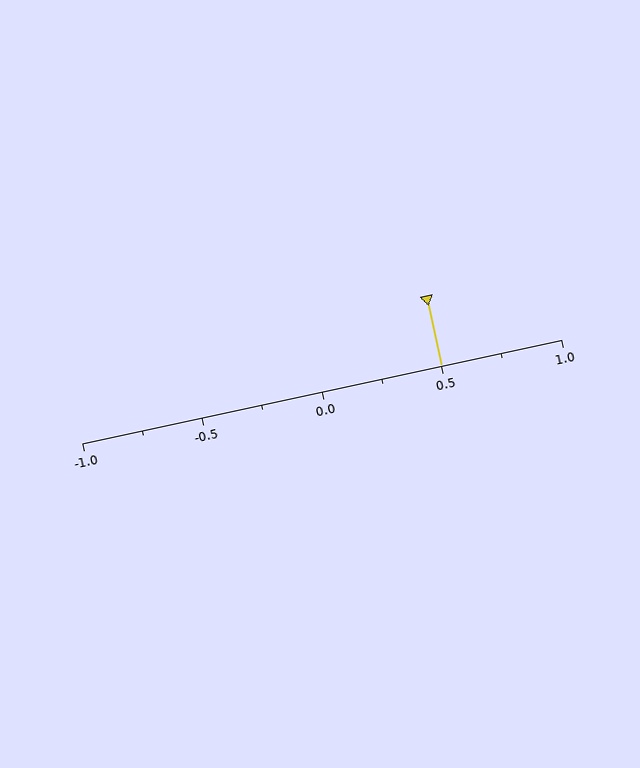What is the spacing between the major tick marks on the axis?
The major ticks are spaced 0.5 apart.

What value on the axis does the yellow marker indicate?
The marker indicates approximately 0.5.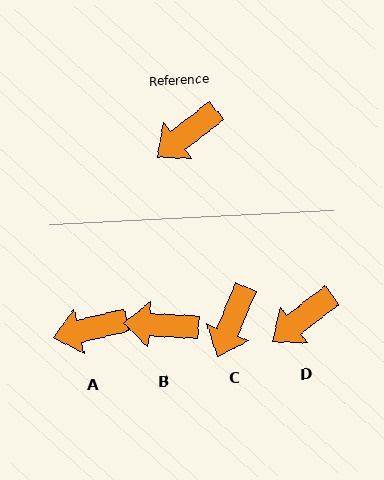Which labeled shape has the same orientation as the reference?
D.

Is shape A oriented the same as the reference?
No, it is off by about 24 degrees.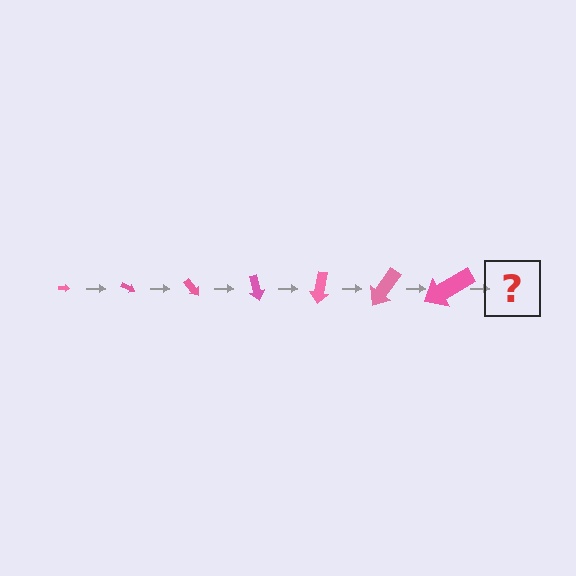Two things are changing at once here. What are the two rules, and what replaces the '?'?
The two rules are that the arrow grows larger each step and it rotates 25 degrees each step. The '?' should be an arrow, larger than the previous one and rotated 175 degrees from the start.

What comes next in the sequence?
The next element should be an arrow, larger than the previous one and rotated 175 degrees from the start.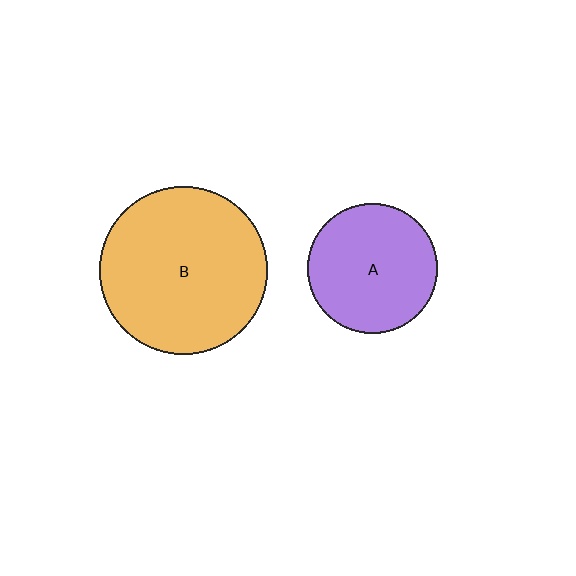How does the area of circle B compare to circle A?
Approximately 1.7 times.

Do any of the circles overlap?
No, none of the circles overlap.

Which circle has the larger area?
Circle B (orange).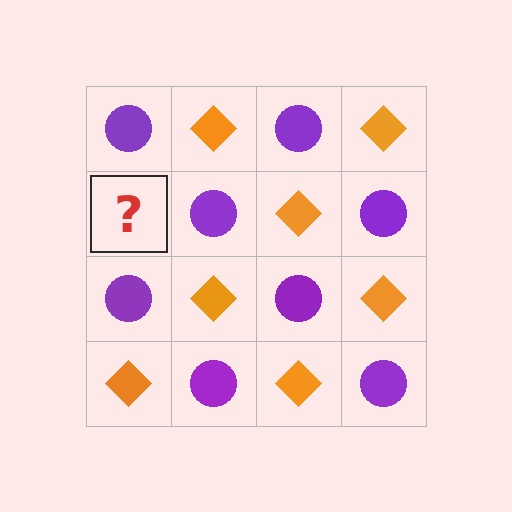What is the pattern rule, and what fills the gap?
The rule is that it alternates purple circle and orange diamond in a checkerboard pattern. The gap should be filled with an orange diamond.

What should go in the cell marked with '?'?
The missing cell should contain an orange diamond.